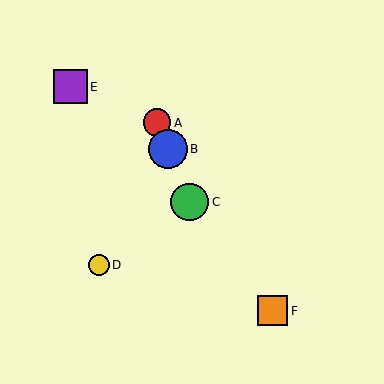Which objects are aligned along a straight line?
Objects A, B, C are aligned along a straight line.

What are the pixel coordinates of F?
Object F is at (272, 311).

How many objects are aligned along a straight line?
3 objects (A, B, C) are aligned along a straight line.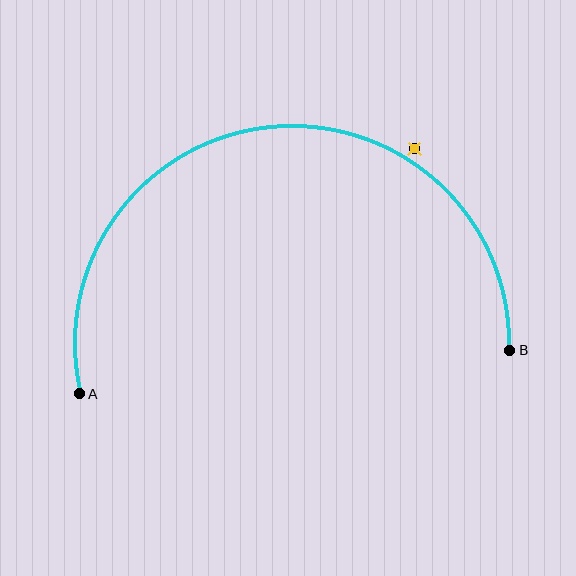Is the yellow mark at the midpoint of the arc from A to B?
No — the yellow mark does not lie on the arc at all. It sits slightly outside the curve.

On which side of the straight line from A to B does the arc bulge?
The arc bulges above the straight line connecting A and B.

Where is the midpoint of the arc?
The arc midpoint is the point on the curve farthest from the straight line joining A and B. It sits above that line.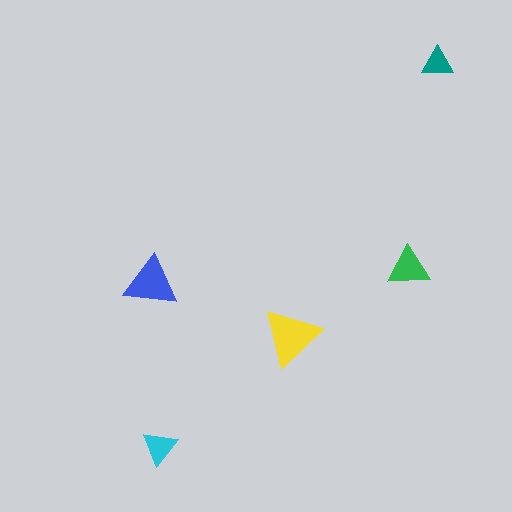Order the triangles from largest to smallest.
the yellow one, the blue one, the green one, the cyan one, the teal one.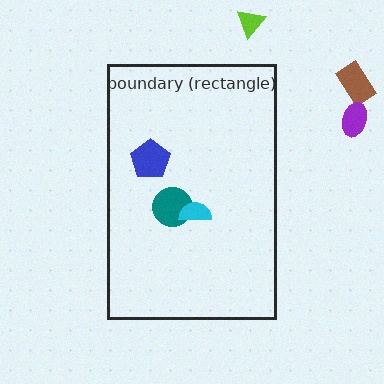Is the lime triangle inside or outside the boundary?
Outside.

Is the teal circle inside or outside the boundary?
Inside.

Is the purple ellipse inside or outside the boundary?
Outside.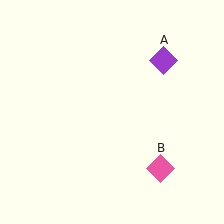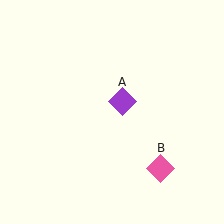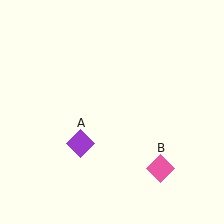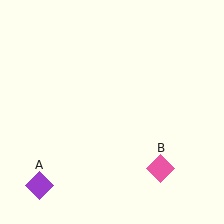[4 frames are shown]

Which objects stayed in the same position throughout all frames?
Pink diamond (object B) remained stationary.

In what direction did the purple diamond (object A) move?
The purple diamond (object A) moved down and to the left.